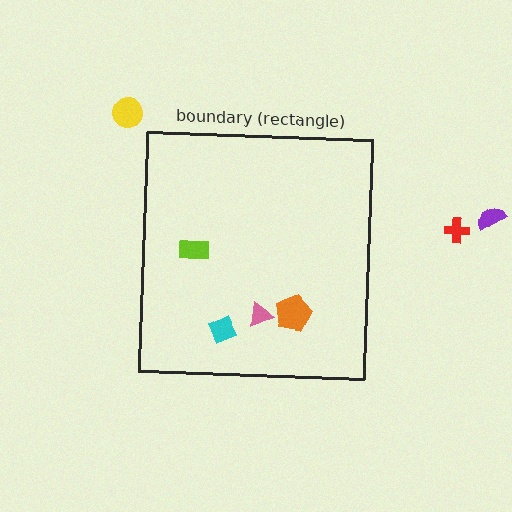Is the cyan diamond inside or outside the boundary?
Inside.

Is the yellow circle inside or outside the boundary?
Outside.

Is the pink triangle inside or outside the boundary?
Inside.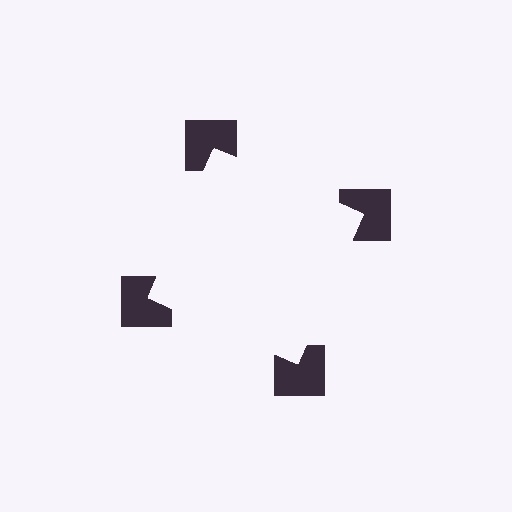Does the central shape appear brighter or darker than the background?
It typically appears slightly brighter than the background, even though no actual brightness change is drawn.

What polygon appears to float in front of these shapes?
An illusory square — its edges are inferred from the aligned wedge cuts in the notched squares, not physically drawn.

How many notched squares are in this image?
There are 4 — one at each vertex of the illusory square.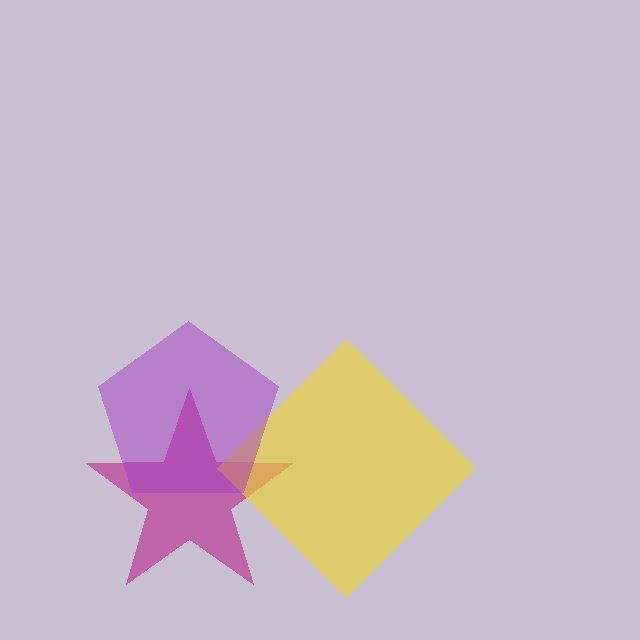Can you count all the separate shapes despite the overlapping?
Yes, there are 3 separate shapes.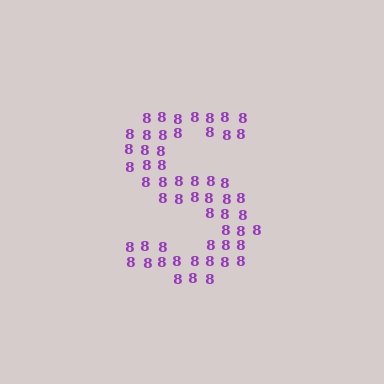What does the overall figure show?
The overall figure shows the letter S.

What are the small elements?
The small elements are digit 8's.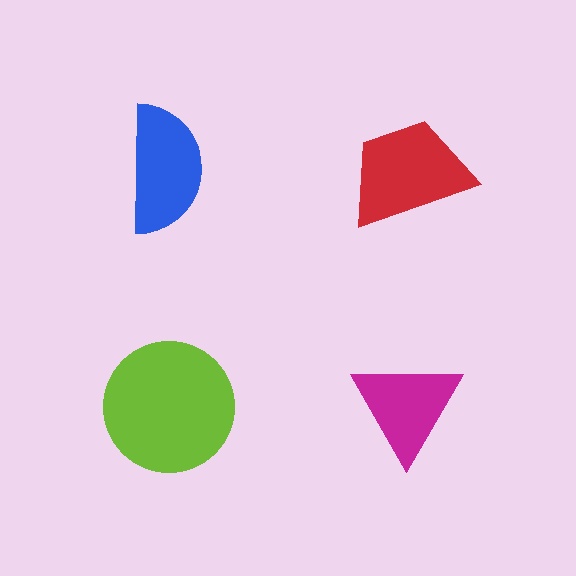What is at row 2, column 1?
A lime circle.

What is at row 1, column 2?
A red trapezoid.